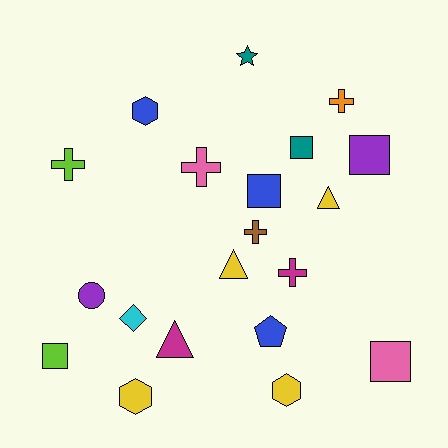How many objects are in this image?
There are 20 objects.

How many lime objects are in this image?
There are 2 lime objects.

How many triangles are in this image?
There are 3 triangles.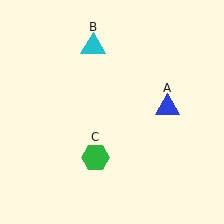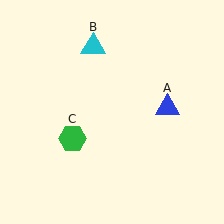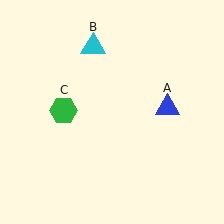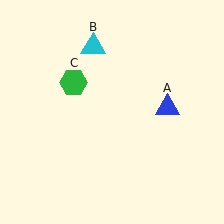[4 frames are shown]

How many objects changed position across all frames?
1 object changed position: green hexagon (object C).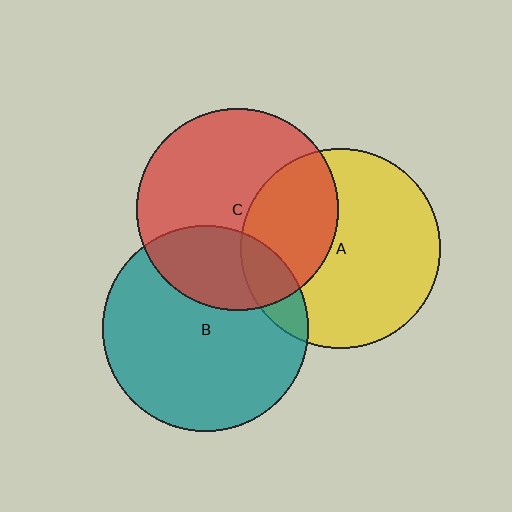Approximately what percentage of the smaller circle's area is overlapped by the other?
Approximately 30%.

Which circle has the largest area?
Circle B (teal).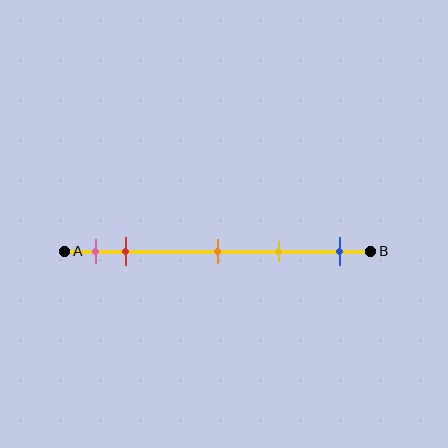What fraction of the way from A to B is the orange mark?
The orange mark is approximately 50% (0.5) of the way from A to B.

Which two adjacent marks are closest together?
The pink and red marks are the closest adjacent pair.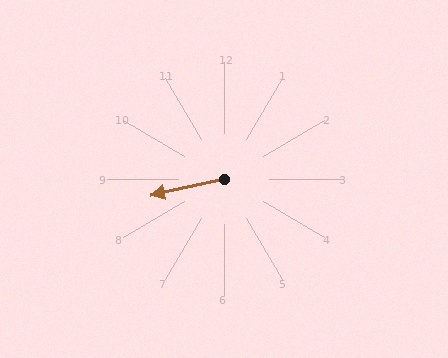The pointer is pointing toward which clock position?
Roughly 9 o'clock.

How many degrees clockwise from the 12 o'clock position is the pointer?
Approximately 258 degrees.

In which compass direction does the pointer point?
West.